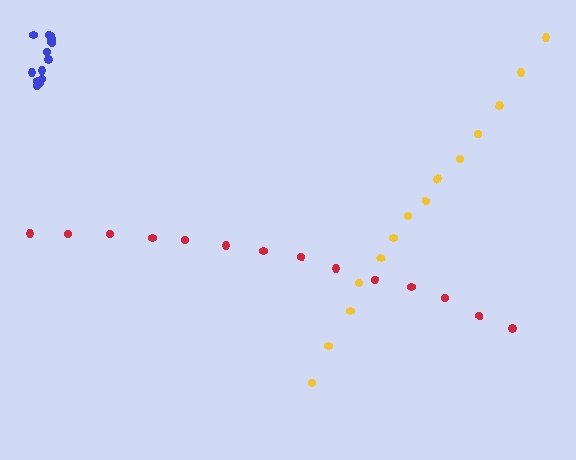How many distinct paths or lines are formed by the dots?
There are 3 distinct paths.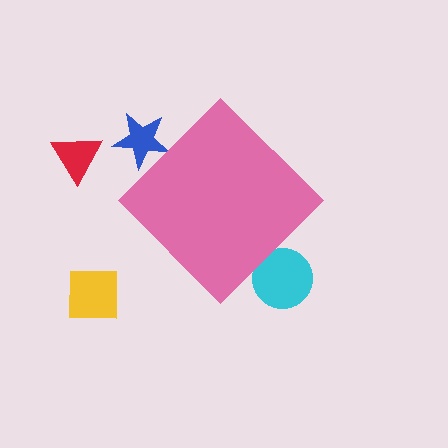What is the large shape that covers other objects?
A pink diamond.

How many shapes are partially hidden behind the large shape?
2 shapes are partially hidden.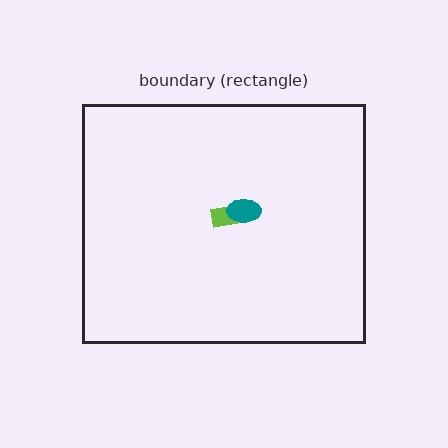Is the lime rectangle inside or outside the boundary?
Inside.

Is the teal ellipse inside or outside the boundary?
Inside.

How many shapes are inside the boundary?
2 inside, 0 outside.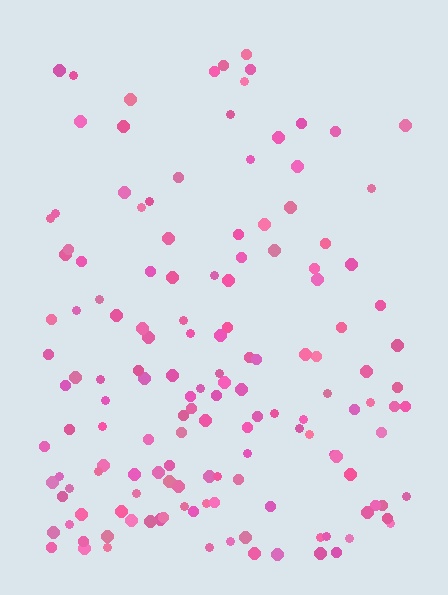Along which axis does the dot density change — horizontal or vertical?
Vertical.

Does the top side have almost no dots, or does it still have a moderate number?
Still a moderate number, just noticeably fewer than the bottom.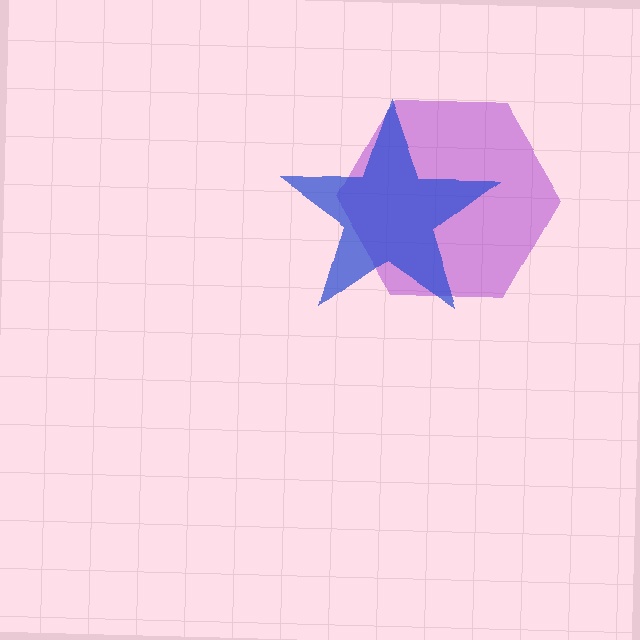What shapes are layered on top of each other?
The layered shapes are: a purple hexagon, a blue star.